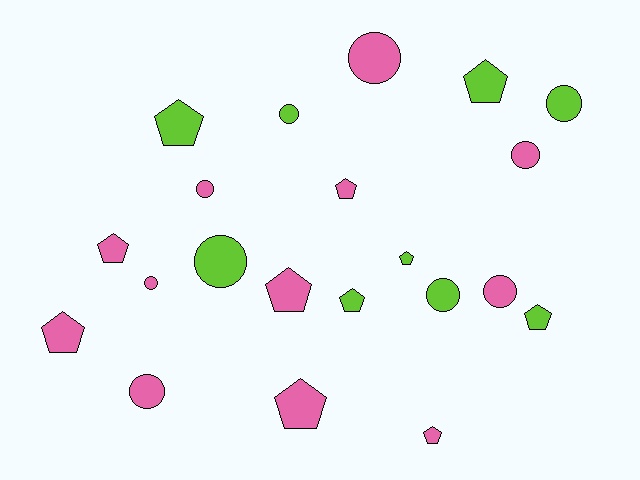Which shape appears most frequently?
Pentagon, with 11 objects.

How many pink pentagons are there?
There are 6 pink pentagons.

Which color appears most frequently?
Pink, with 12 objects.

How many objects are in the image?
There are 21 objects.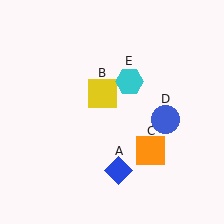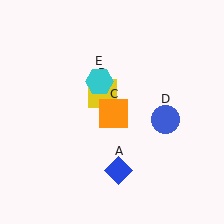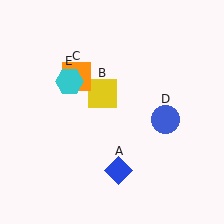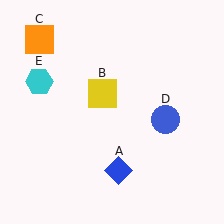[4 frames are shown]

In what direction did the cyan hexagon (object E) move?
The cyan hexagon (object E) moved left.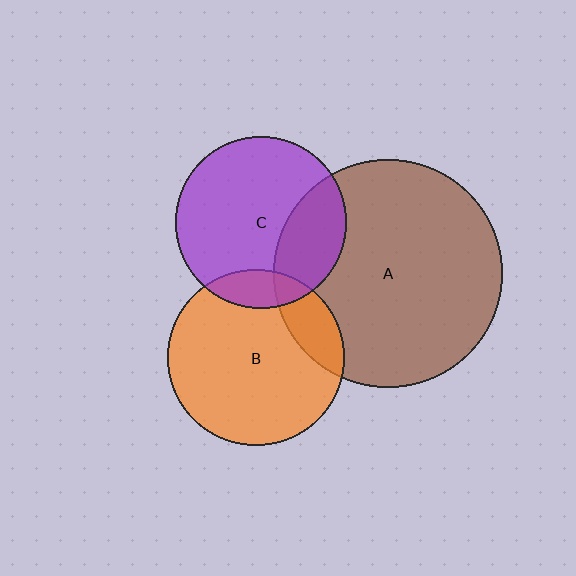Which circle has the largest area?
Circle A (brown).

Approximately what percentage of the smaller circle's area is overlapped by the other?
Approximately 15%.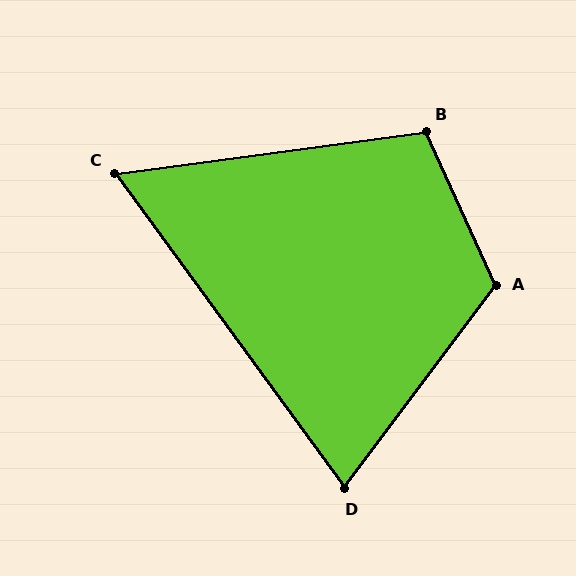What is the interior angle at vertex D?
Approximately 73 degrees (acute).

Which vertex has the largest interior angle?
A, at approximately 119 degrees.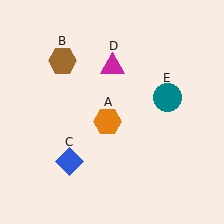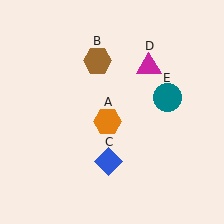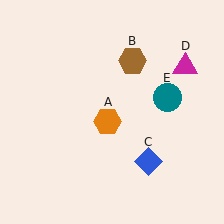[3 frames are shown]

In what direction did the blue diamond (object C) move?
The blue diamond (object C) moved right.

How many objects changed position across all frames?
3 objects changed position: brown hexagon (object B), blue diamond (object C), magenta triangle (object D).